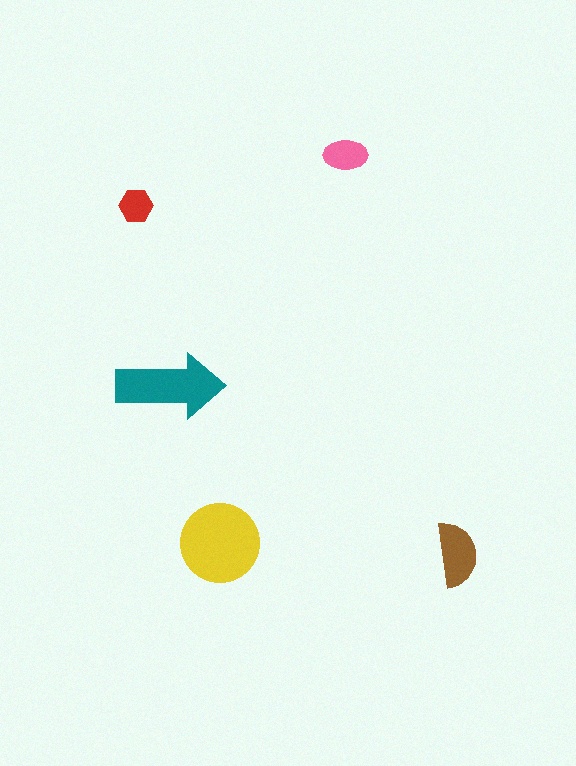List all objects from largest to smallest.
The yellow circle, the teal arrow, the brown semicircle, the pink ellipse, the red hexagon.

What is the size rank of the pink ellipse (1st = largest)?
4th.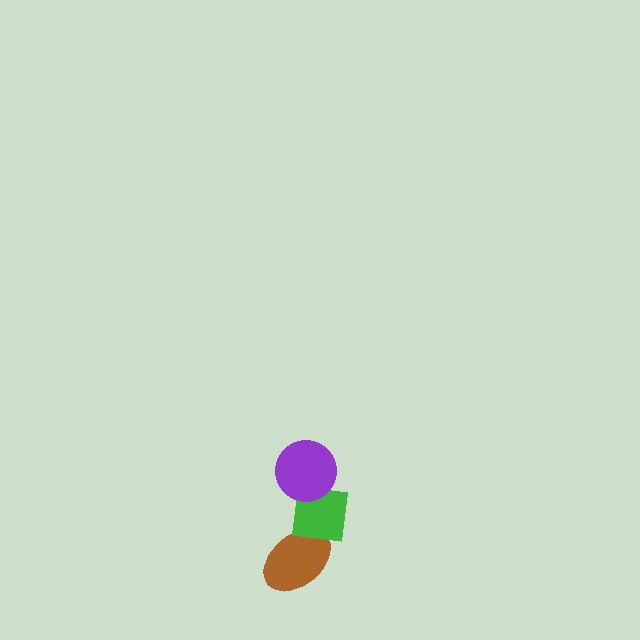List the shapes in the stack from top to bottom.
From top to bottom: the purple circle, the green square, the brown ellipse.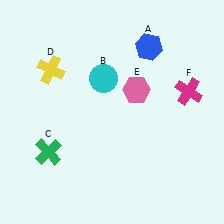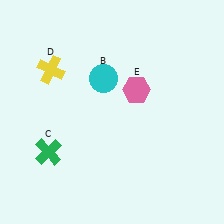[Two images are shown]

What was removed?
The blue hexagon (A), the magenta cross (F) were removed in Image 2.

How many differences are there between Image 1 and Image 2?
There are 2 differences between the two images.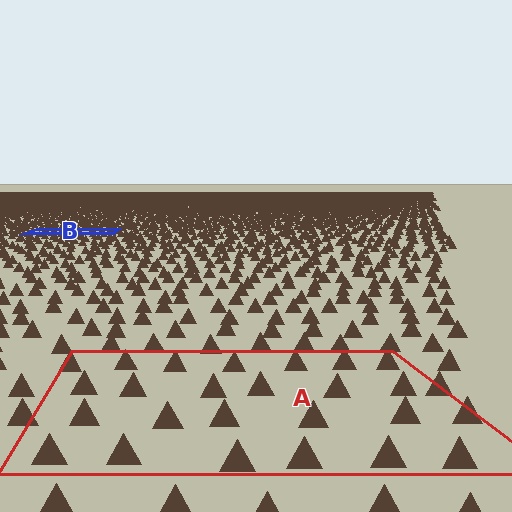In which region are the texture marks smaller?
The texture marks are smaller in region B, because it is farther away.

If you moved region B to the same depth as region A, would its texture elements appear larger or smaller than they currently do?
They would appear larger. At a closer depth, the same texture elements are projected at a bigger on-screen size.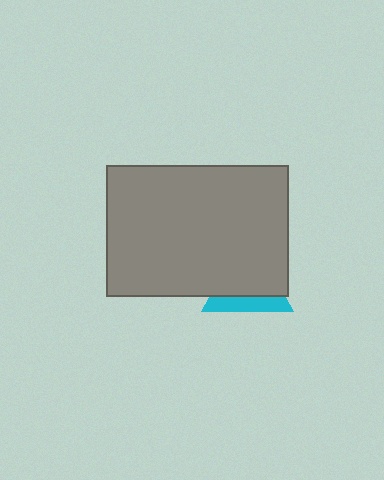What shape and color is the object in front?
The object in front is a gray rectangle.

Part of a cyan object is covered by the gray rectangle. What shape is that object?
It is a triangle.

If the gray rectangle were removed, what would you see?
You would see the complete cyan triangle.